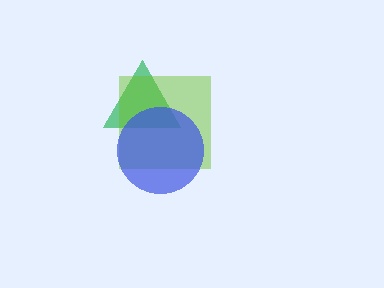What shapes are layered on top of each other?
The layered shapes are: a green triangle, a lime square, a blue circle.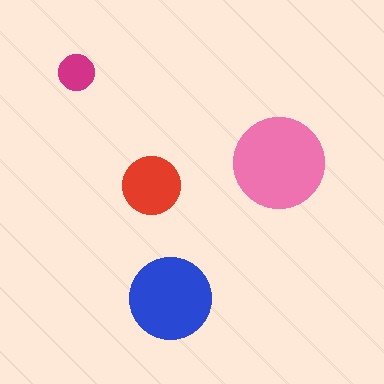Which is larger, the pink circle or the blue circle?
The pink one.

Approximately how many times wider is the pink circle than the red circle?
About 1.5 times wider.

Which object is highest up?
The magenta circle is topmost.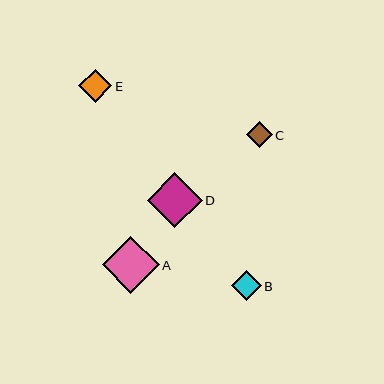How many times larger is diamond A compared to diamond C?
Diamond A is approximately 2.2 times the size of diamond C.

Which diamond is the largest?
Diamond A is the largest with a size of approximately 57 pixels.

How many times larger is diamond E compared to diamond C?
Diamond E is approximately 1.3 times the size of diamond C.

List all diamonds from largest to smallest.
From largest to smallest: A, D, E, B, C.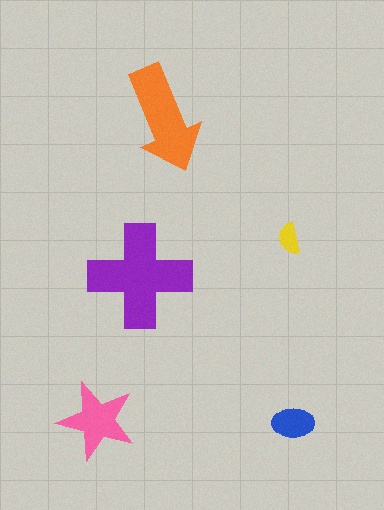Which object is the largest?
The purple cross.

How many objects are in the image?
There are 5 objects in the image.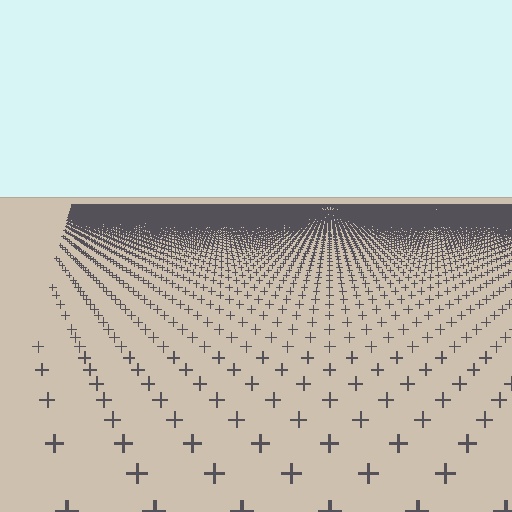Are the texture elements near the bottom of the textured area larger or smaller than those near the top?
Larger. Near the bottom, elements are closer to the viewer and appear at a bigger on-screen size.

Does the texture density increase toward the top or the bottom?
Density increases toward the top.